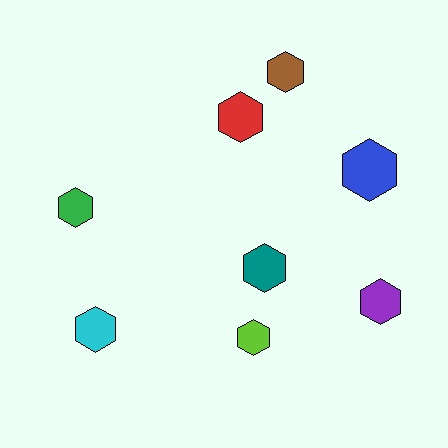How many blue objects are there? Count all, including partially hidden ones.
There is 1 blue object.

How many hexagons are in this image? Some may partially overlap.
There are 8 hexagons.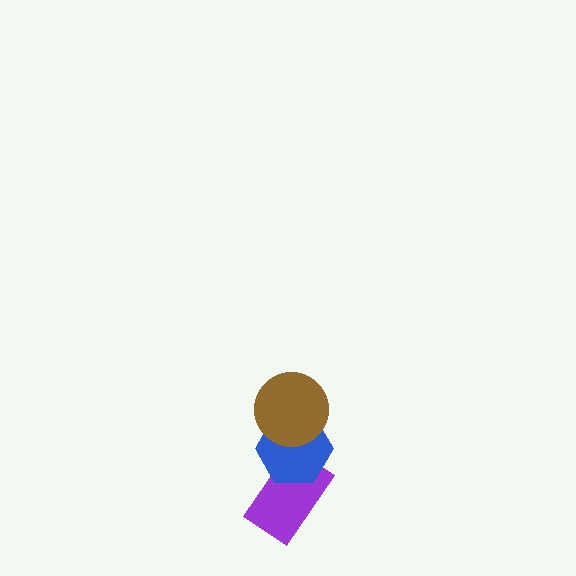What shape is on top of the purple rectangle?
The blue hexagon is on top of the purple rectangle.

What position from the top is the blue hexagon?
The blue hexagon is 2nd from the top.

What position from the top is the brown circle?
The brown circle is 1st from the top.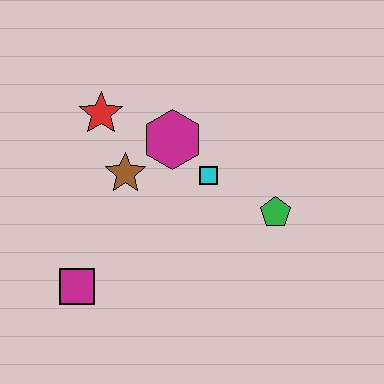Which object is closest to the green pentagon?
The cyan square is closest to the green pentagon.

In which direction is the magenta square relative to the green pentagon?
The magenta square is to the left of the green pentagon.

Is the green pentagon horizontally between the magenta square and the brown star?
No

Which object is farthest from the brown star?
The green pentagon is farthest from the brown star.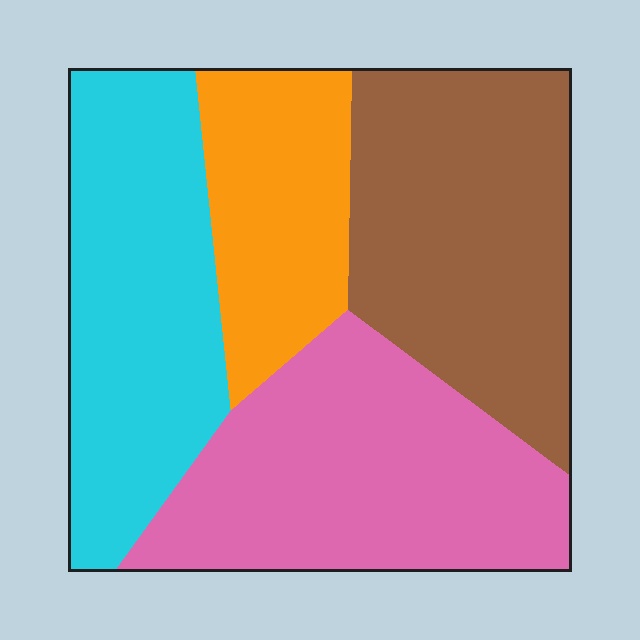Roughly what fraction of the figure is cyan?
Cyan takes up about one quarter (1/4) of the figure.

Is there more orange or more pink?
Pink.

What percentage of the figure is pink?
Pink covers about 30% of the figure.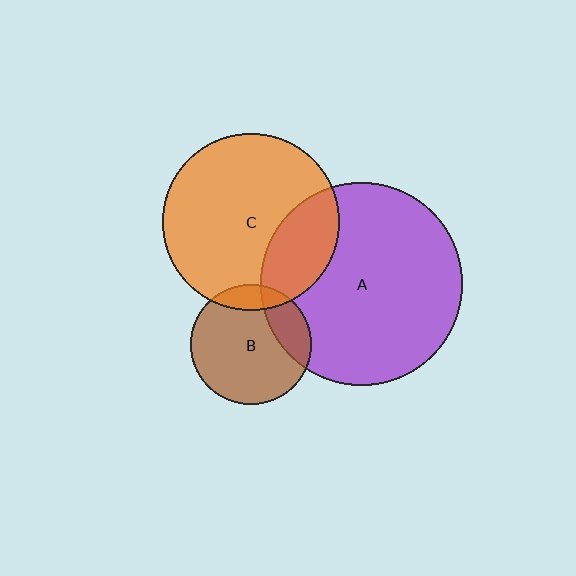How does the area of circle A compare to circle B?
Approximately 2.8 times.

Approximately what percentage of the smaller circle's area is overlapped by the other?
Approximately 15%.